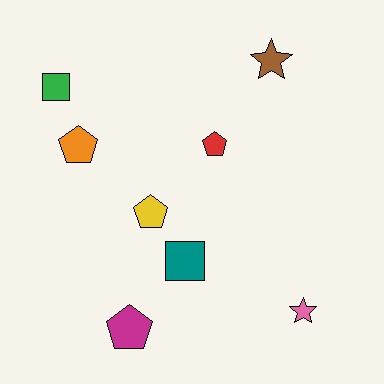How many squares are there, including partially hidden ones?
There are 2 squares.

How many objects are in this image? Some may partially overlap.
There are 8 objects.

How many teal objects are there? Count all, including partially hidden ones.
There is 1 teal object.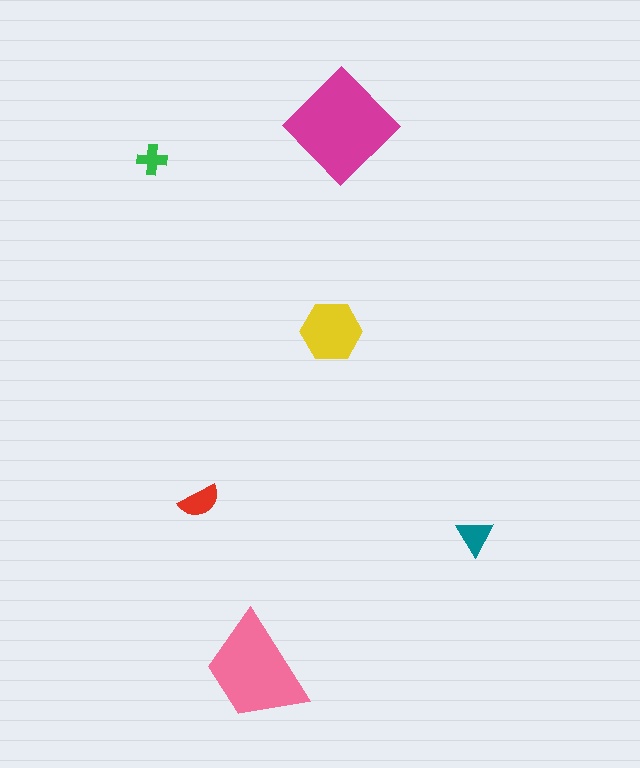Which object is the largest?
The magenta diamond.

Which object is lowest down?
The pink trapezoid is bottommost.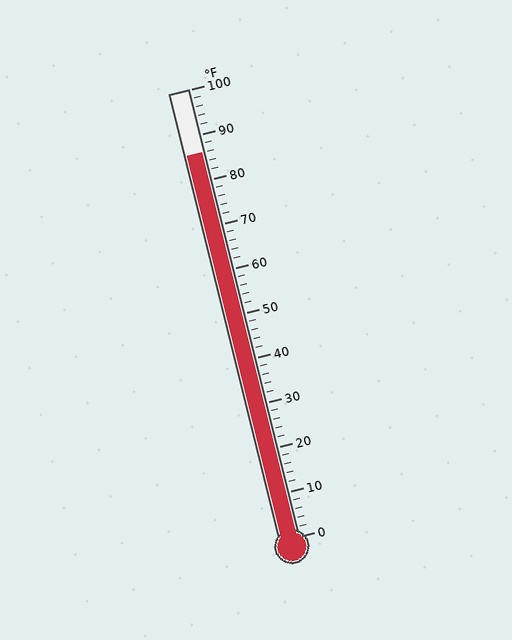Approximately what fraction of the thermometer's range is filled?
The thermometer is filled to approximately 85% of its range.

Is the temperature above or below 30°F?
The temperature is above 30°F.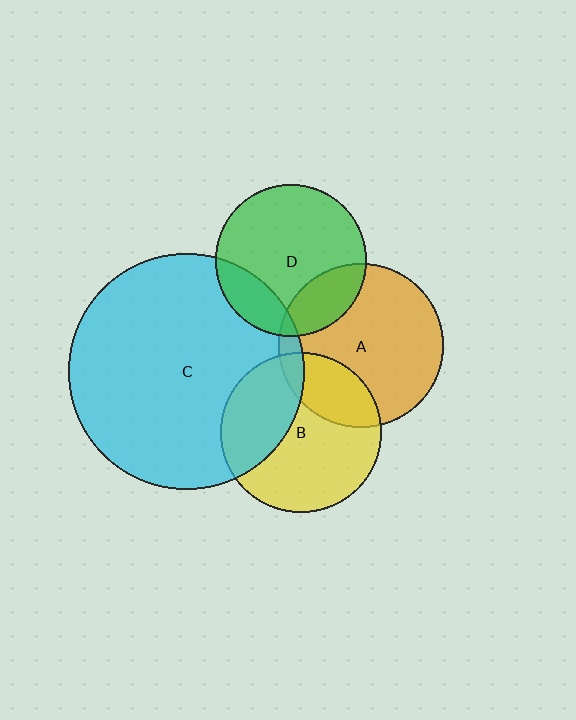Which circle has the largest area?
Circle C (cyan).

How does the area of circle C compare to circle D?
Approximately 2.4 times.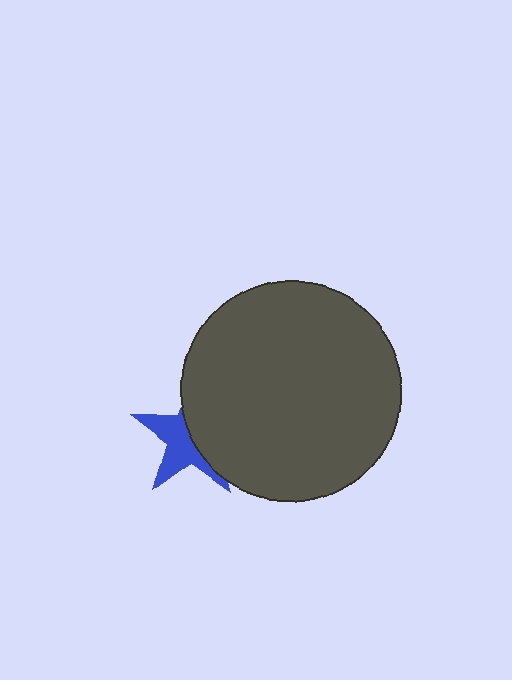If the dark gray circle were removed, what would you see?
You would see the complete blue star.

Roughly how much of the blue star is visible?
About half of it is visible (roughly 49%).